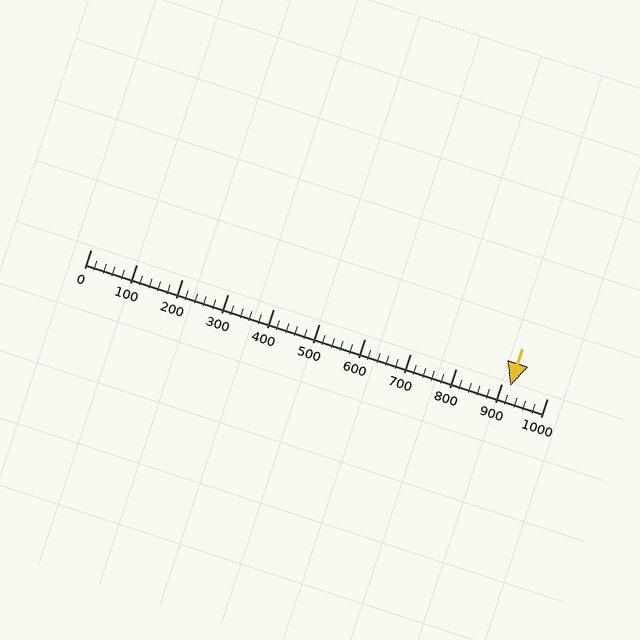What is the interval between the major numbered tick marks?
The major tick marks are spaced 100 units apart.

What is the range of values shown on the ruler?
The ruler shows values from 0 to 1000.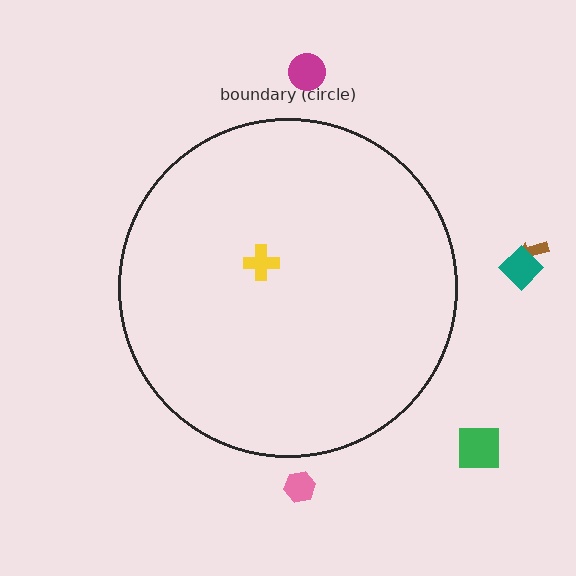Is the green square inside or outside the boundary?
Outside.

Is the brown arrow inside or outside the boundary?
Outside.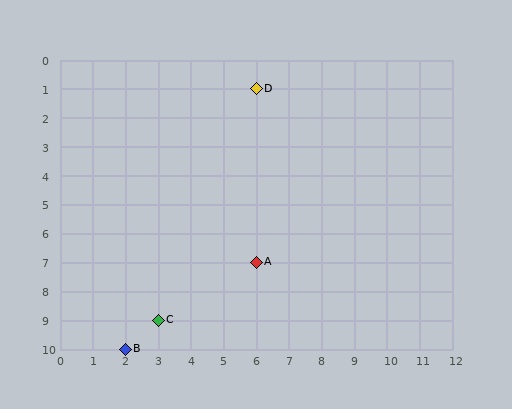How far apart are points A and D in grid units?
Points A and D are 6 rows apart.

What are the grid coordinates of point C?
Point C is at grid coordinates (3, 9).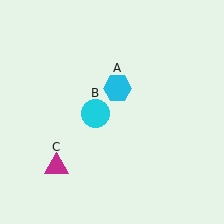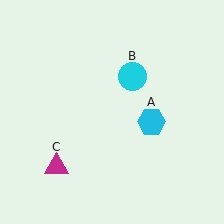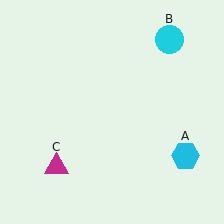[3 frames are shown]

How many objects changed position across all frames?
2 objects changed position: cyan hexagon (object A), cyan circle (object B).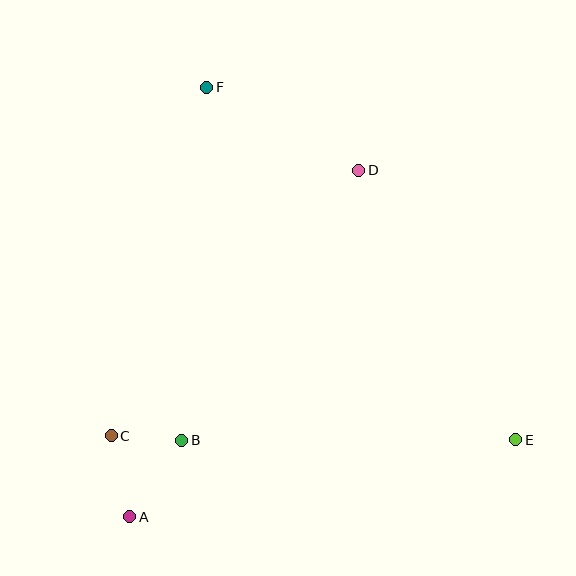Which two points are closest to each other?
Points B and C are closest to each other.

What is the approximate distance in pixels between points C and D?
The distance between C and D is approximately 363 pixels.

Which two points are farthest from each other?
Points E and F are farthest from each other.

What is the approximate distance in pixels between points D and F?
The distance between D and F is approximately 173 pixels.